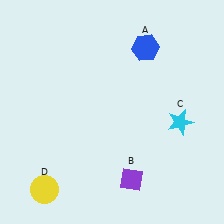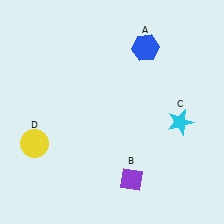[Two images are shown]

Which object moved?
The yellow circle (D) moved up.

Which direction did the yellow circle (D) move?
The yellow circle (D) moved up.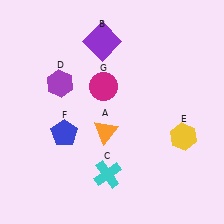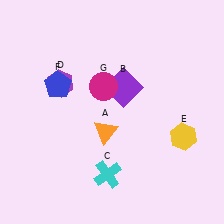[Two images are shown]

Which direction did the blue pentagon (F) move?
The blue pentagon (F) moved up.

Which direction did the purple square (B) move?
The purple square (B) moved down.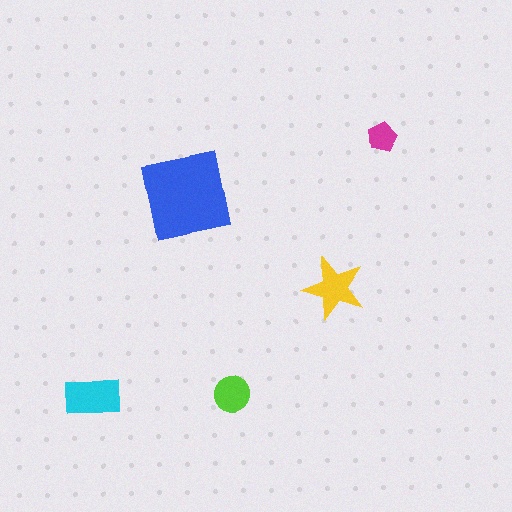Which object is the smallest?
The magenta pentagon.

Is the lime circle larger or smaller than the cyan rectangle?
Smaller.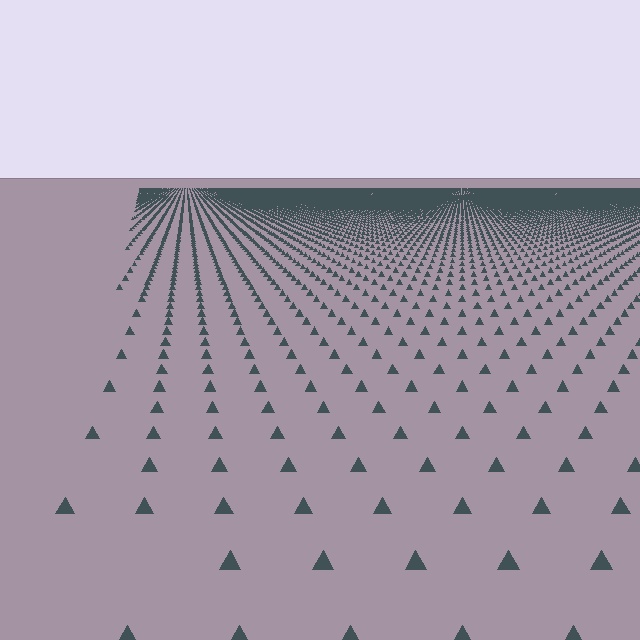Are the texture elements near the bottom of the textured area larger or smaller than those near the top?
Larger. Near the bottom, elements are closer to the viewer and appear at a bigger on-screen size.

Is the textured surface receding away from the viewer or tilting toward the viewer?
The surface is receding away from the viewer. Texture elements get smaller and denser toward the top.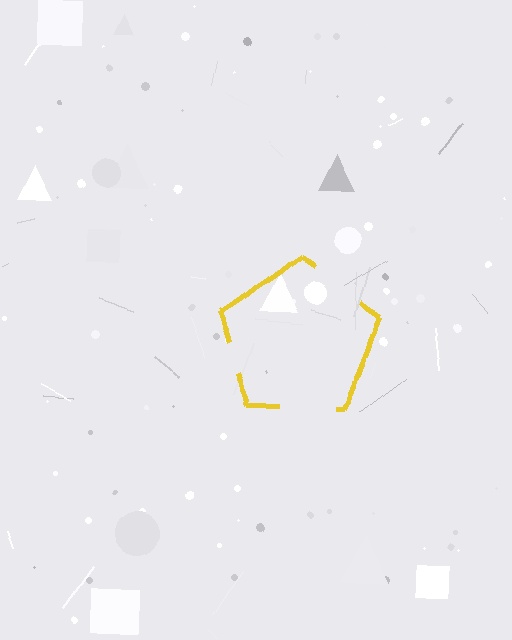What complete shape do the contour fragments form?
The contour fragments form a pentagon.